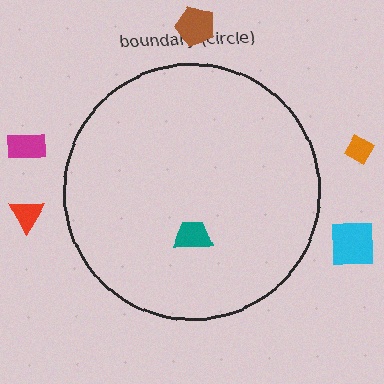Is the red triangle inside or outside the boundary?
Outside.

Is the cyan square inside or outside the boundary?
Outside.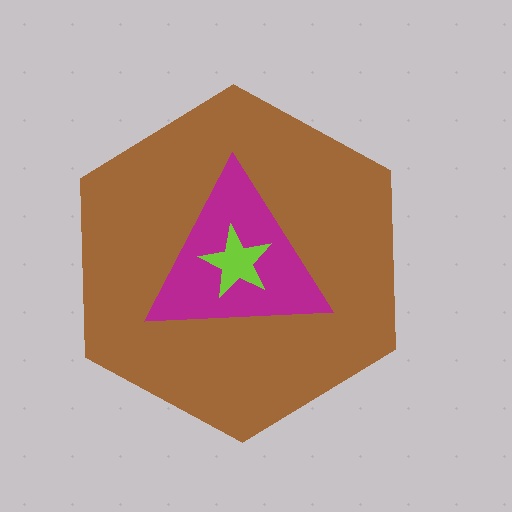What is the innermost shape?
The lime star.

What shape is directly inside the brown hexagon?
The magenta triangle.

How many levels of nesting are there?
3.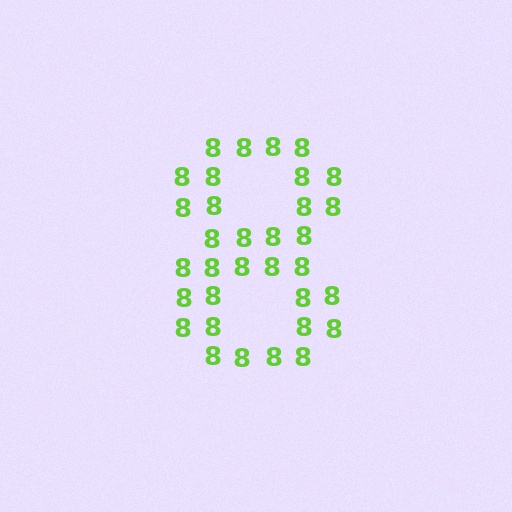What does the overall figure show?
The overall figure shows the digit 8.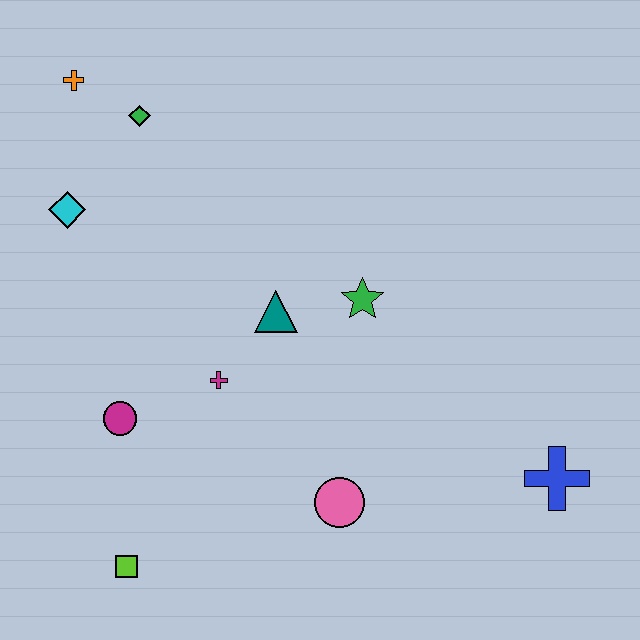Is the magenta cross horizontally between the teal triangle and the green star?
No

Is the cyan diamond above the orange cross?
No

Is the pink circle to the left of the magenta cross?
No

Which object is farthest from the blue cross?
The orange cross is farthest from the blue cross.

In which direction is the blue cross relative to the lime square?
The blue cross is to the right of the lime square.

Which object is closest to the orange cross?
The green diamond is closest to the orange cross.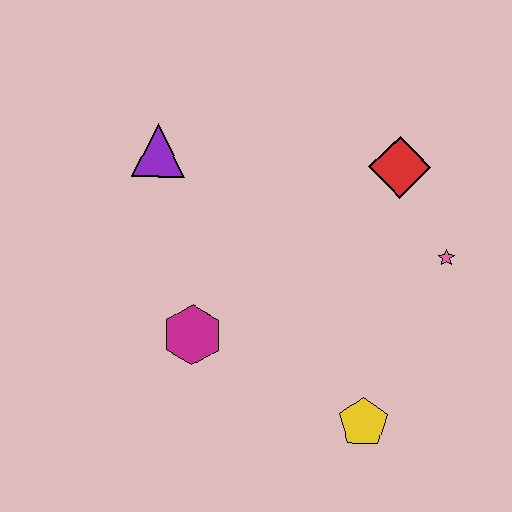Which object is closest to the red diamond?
The pink star is closest to the red diamond.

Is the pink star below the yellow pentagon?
No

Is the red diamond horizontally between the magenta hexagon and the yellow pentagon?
No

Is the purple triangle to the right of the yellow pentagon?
No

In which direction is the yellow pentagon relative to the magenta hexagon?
The yellow pentagon is to the right of the magenta hexagon.